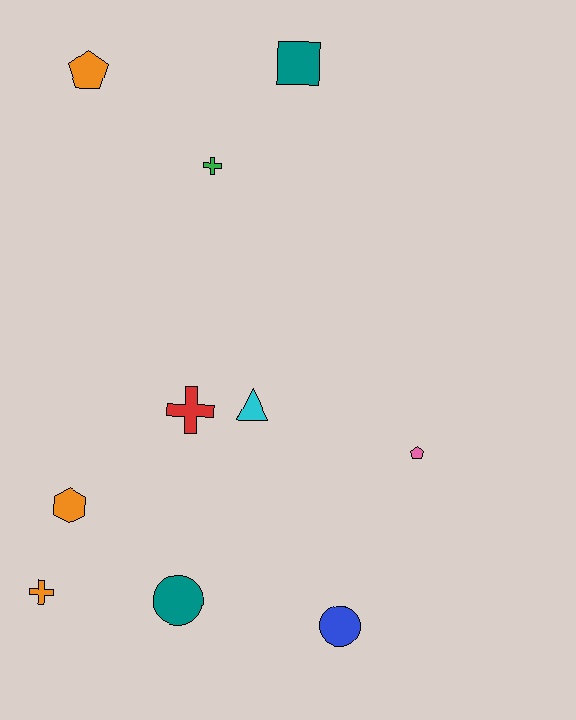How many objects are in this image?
There are 10 objects.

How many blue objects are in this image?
There is 1 blue object.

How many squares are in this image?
There is 1 square.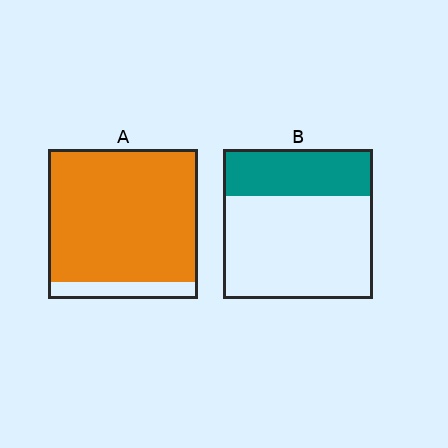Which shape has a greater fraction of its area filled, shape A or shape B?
Shape A.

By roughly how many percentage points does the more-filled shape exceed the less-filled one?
By roughly 55 percentage points (A over B).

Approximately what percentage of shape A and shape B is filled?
A is approximately 90% and B is approximately 30%.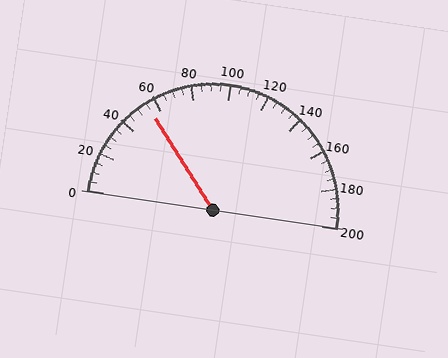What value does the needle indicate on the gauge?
The needle indicates approximately 55.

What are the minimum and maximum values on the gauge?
The gauge ranges from 0 to 200.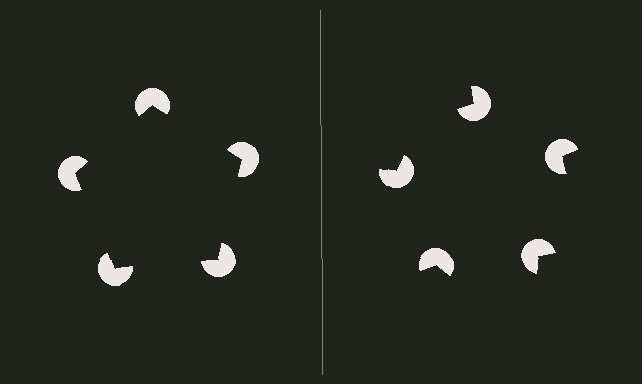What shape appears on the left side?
An illusory pentagon.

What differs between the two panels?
The pac-man discs are positioned identically on both sides; only the wedge orientations differ. On the left they align to a pentagon; on the right they are misaligned.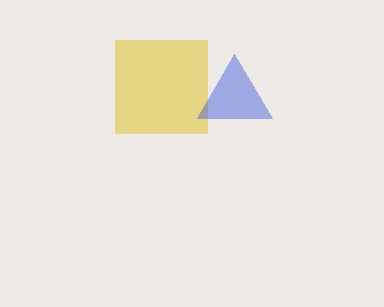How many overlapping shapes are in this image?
There are 2 overlapping shapes in the image.